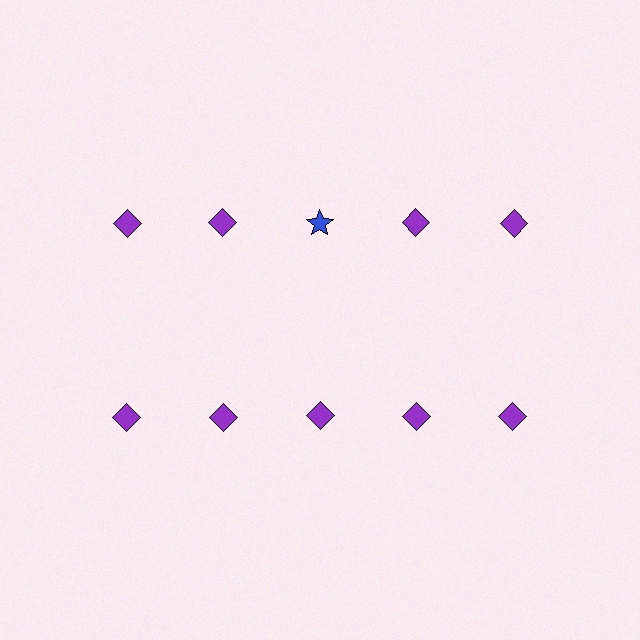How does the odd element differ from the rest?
It differs in both color (blue instead of purple) and shape (star instead of diamond).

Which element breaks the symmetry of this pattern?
The blue star in the top row, center column breaks the symmetry. All other shapes are purple diamonds.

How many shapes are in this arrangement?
There are 10 shapes arranged in a grid pattern.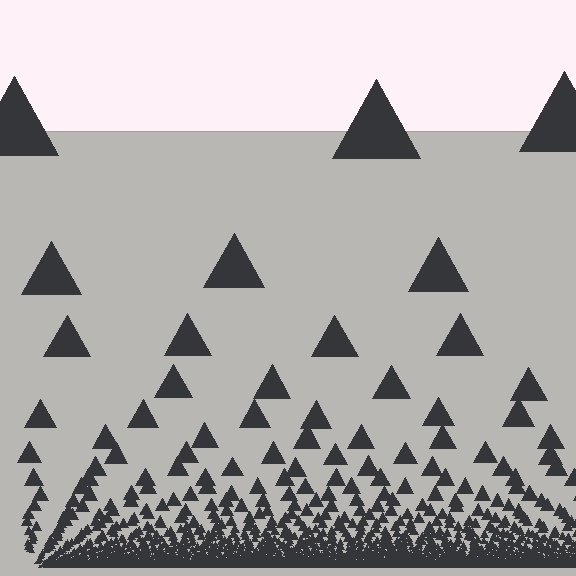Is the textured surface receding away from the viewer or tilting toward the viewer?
The surface appears to tilt toward the viewer. Texture elements get larger and sparser toward the top.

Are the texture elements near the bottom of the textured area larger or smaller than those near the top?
Smaller. The gradient is inverted — elements near the bottom are smaller and denser.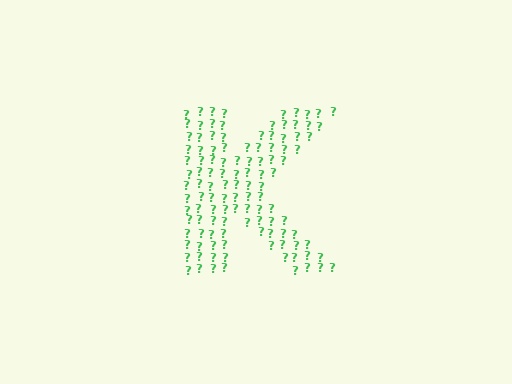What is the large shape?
The large shape is the letter K.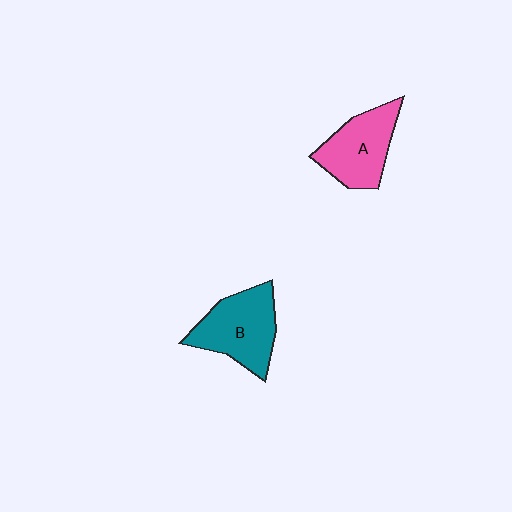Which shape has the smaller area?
Shape A (pink).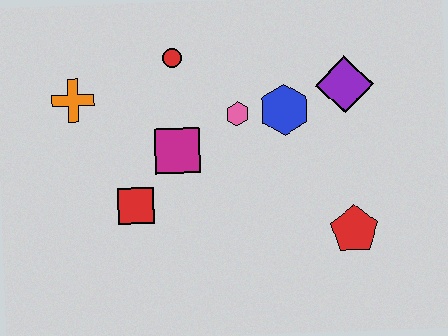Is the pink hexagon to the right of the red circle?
Yes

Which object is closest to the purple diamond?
The blue hexagon is closest to the purple diamond.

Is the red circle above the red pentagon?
Yes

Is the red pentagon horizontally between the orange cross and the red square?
No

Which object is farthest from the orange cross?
The red pentagon is farthest from the orange cross.